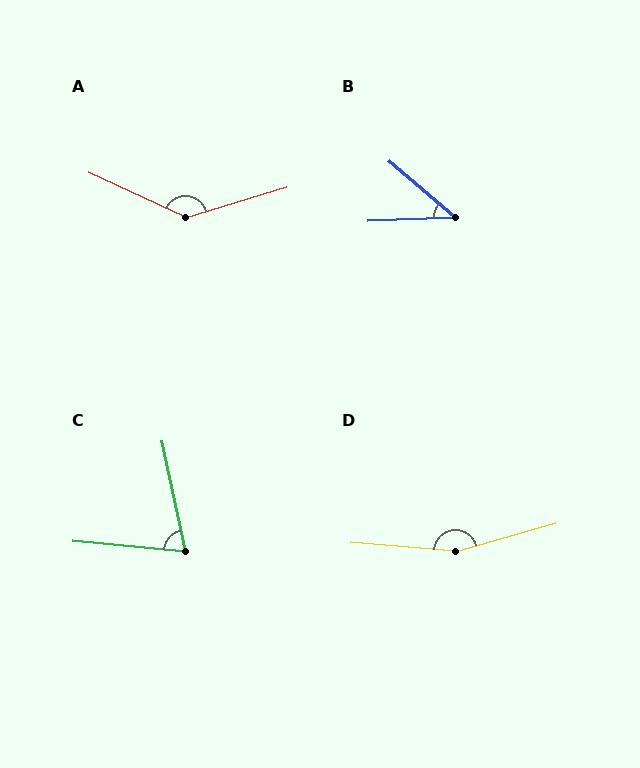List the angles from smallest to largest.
B (43°), C (73°), A (138°), D (159°).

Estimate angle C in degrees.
Approximately 73 degrees.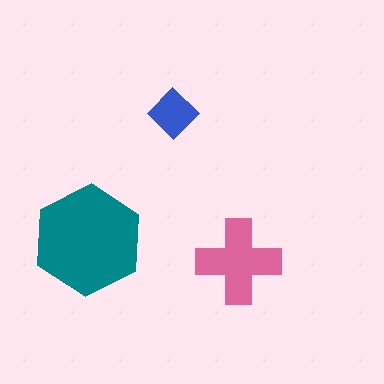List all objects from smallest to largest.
The blue diamond, the pink cross, the teal hexagon.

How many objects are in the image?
There are 3 objects in the image.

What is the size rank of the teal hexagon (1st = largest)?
1st.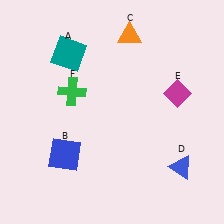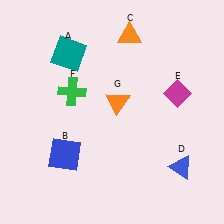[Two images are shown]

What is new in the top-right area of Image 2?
An orange triangle (G) was added in the top-right area of Image 2.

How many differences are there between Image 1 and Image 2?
There is 1 difference between the two images.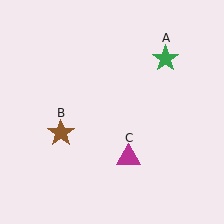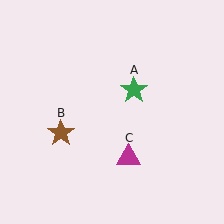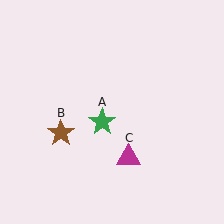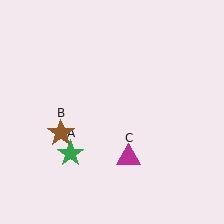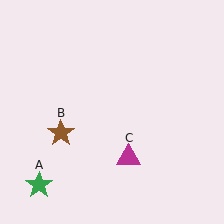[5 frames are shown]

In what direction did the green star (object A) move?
The green star (object A) moved down and to the left.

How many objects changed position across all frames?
1 object changed position: green star (object A).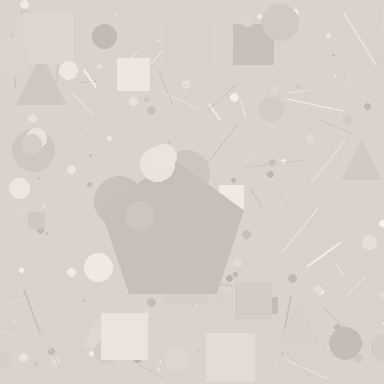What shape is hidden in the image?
A pentagon is hidden in the image.